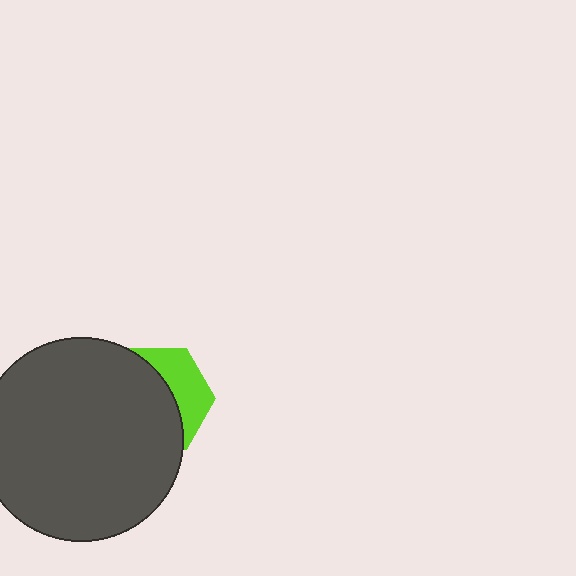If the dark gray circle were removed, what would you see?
You would see the complete lime hexagon.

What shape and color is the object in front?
The object in front is a dark gray circle.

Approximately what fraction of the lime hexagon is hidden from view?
Roughly 63% of the lime hexagon is hidden behind the dark gray circle.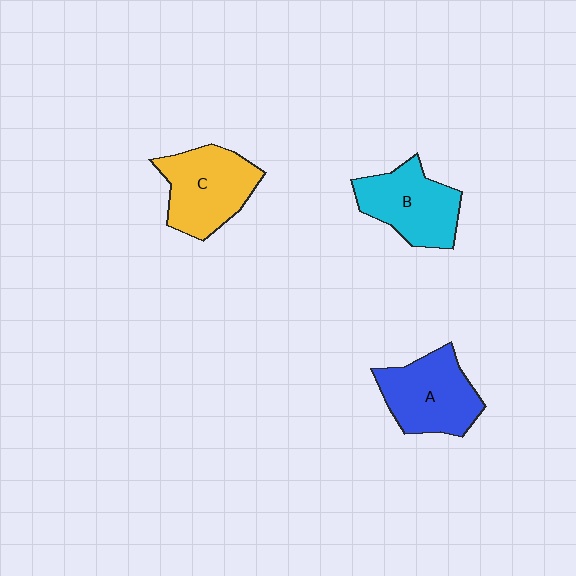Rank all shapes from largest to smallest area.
From largest to smallest: C (yellow), A (blue), B (cyan).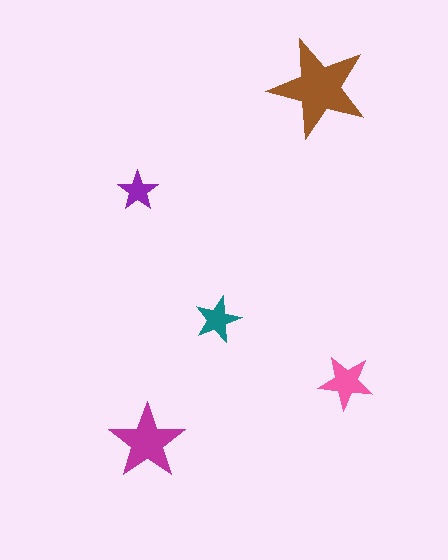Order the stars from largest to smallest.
the brown one, the magenta one, the pink one, the teal one, the purple one.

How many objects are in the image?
There are 5 objects in the image.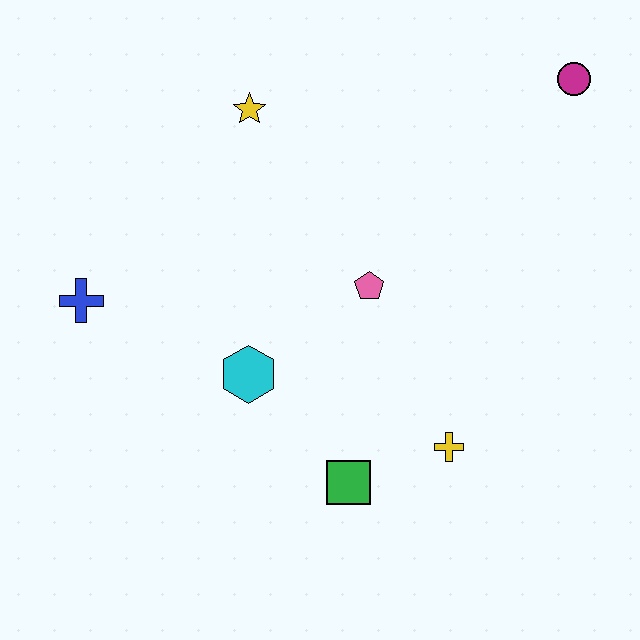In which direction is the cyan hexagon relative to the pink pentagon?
The cyan hexagon is to the left of the pink pentagon.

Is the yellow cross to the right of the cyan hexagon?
Yes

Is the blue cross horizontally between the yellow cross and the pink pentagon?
No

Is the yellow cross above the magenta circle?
No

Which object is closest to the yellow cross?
The green square is closest to the yellow cross.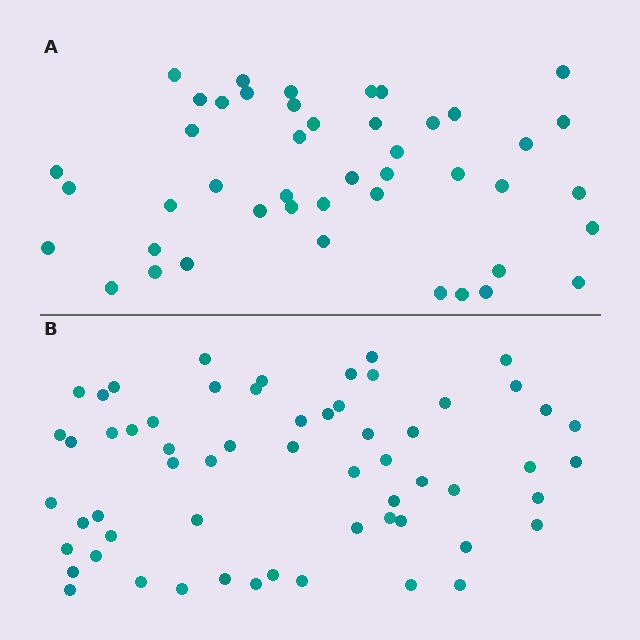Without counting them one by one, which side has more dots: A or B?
Region B (the bottom region) has more dots.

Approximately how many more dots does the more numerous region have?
Region B has approximately 15 more dots than region A.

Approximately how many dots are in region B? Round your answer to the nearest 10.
About 60 dots.